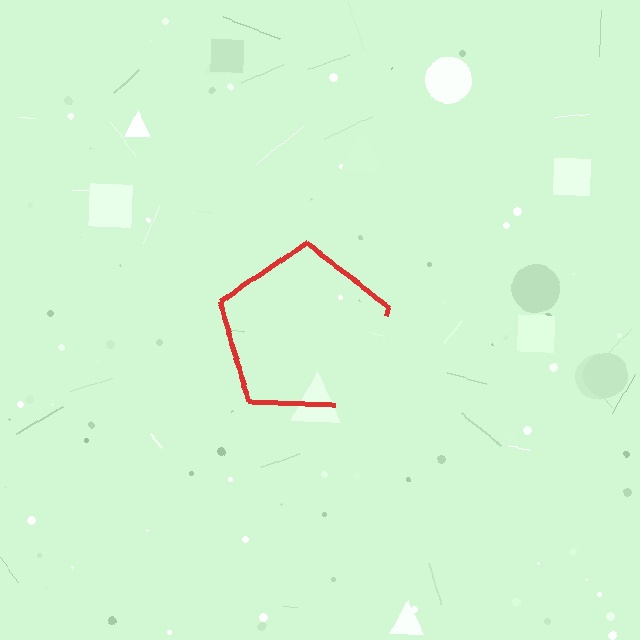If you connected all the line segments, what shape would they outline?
They would outline a pentagon.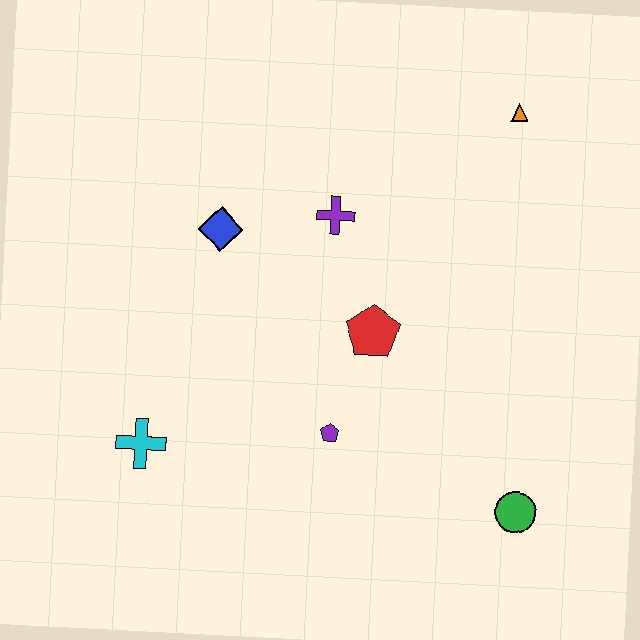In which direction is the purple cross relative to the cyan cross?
The purple cross is above the cyan cross.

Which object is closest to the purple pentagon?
The red pentagon is closest to the purple pentagon.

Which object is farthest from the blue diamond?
The green circle is farthest from the blue diamond.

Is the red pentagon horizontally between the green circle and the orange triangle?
No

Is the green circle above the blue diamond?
No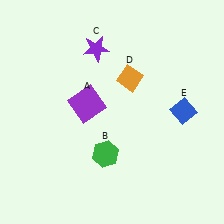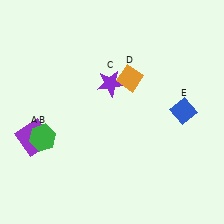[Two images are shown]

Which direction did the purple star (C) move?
The purple star (C) moved down.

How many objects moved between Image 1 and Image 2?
3 objects moved between the two images.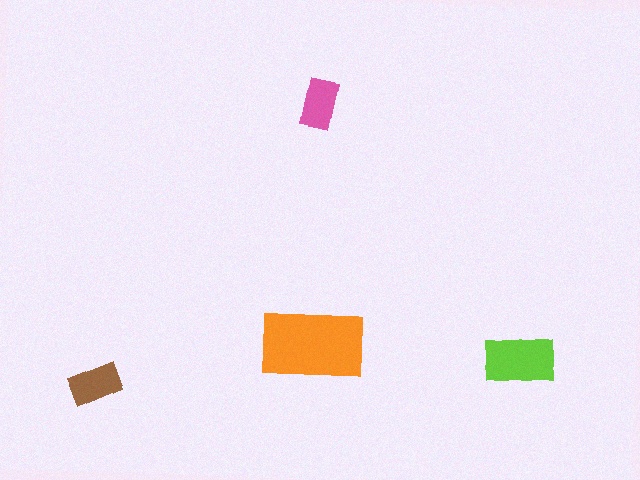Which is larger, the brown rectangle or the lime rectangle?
The lime one.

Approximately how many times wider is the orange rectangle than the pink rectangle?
About 2 times wider.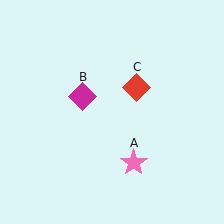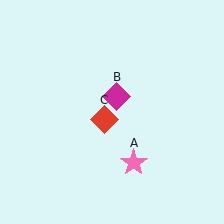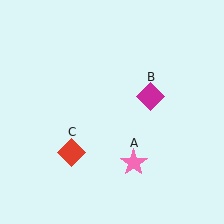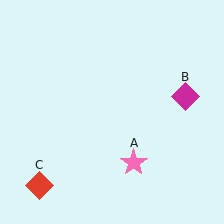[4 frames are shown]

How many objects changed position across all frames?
2 objects changed position: magenta diamond (object B), red diamond (object C).